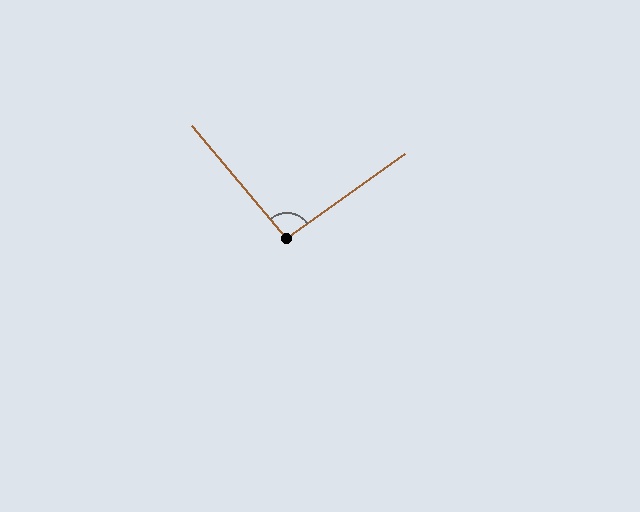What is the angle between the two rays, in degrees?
Approximately 95 degrees.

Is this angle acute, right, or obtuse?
It is approximately a right angle.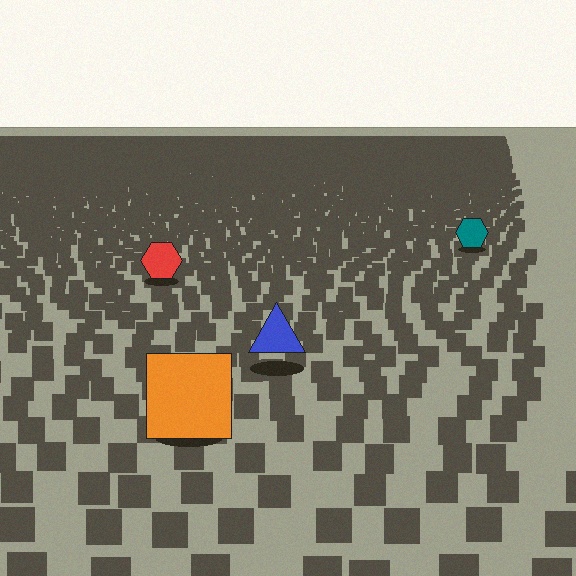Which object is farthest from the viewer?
The teal hexagon is farthest from the viewer. It appears smaller and the ground texture around it is denser.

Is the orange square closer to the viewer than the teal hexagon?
Yes. The orange square is closer — you can tell from the texture gradient: the ground texture is coarser near it.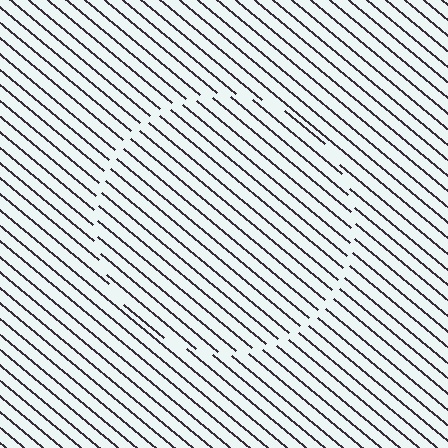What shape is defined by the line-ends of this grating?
An illusory circle. The interior of the shape contains the same grating, shifted by half a period — the contour is defined by the phase discontinuity where line-ends from the inner and outer gratings abut.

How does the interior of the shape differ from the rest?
The interior of the shape contains the same grating, shifted by half a period — the contour is defined by the phase discontinuity where line-ends from the inner and outer gratings abut.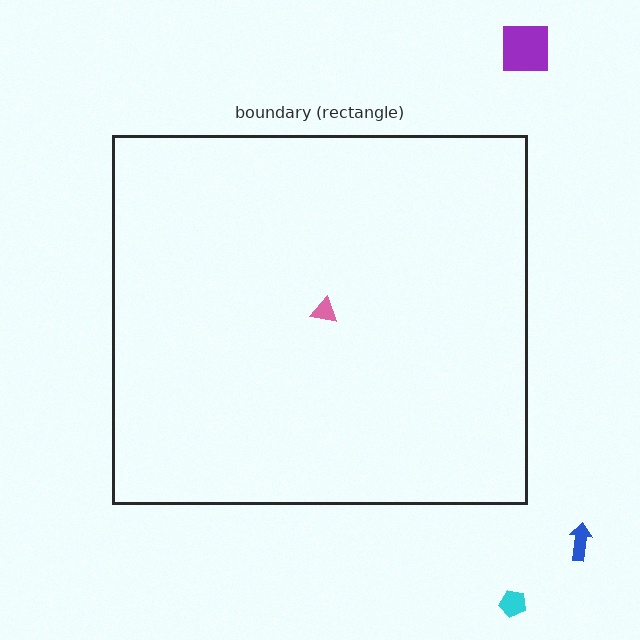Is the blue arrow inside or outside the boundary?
Outside.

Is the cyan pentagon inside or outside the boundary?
Outside.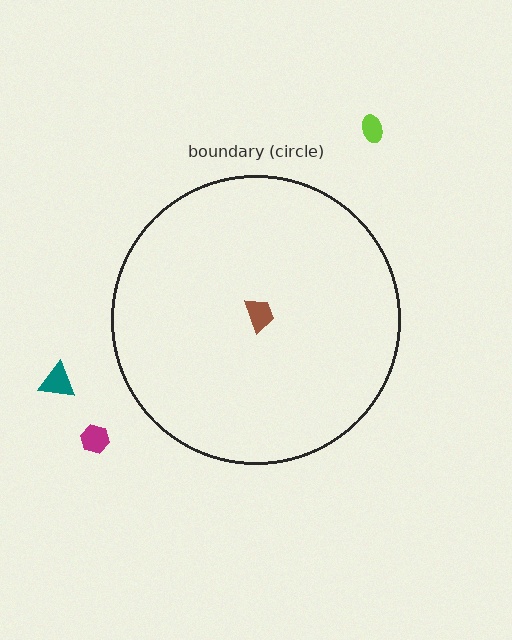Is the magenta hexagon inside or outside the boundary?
Outside.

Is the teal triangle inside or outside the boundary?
Outside.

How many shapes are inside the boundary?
1 inside, 3 outside.